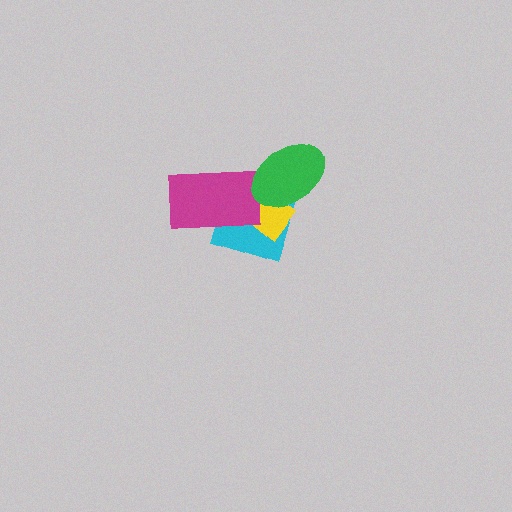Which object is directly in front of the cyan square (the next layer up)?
The yellow diamond is directly in front of the cyan square.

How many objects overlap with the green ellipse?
2 objects overlap with the green ellipse.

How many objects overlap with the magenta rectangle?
2 objects overlap with the magenta rectangle.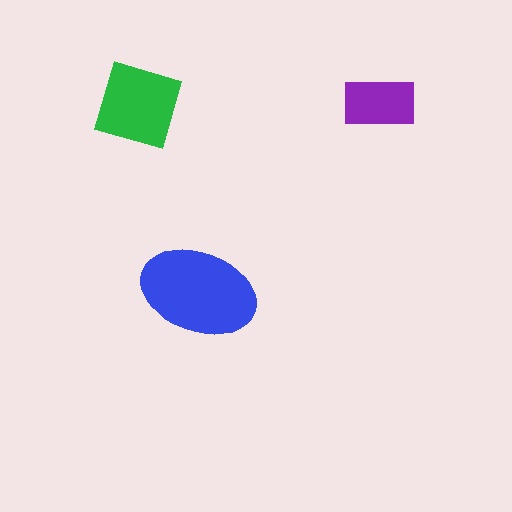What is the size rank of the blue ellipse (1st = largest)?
1st.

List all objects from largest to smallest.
The blue ellipse, the green diamond, the purple rectangle.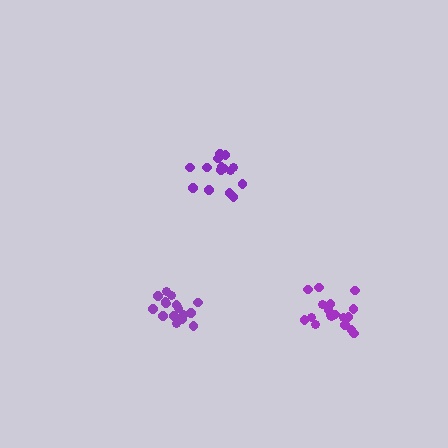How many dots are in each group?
Group 1: 15 dots, Group 2: 16 dots, Group 3: 18 dots (49 total).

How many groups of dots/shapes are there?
There are 3 groups.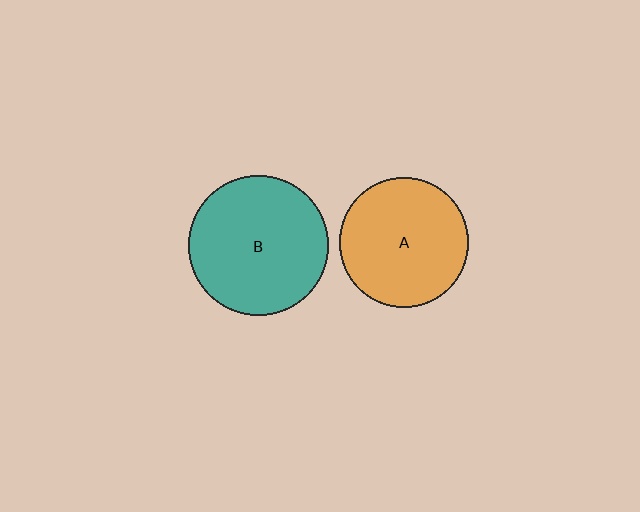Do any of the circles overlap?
No, none of the circles overlap.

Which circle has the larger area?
Circle B (teal).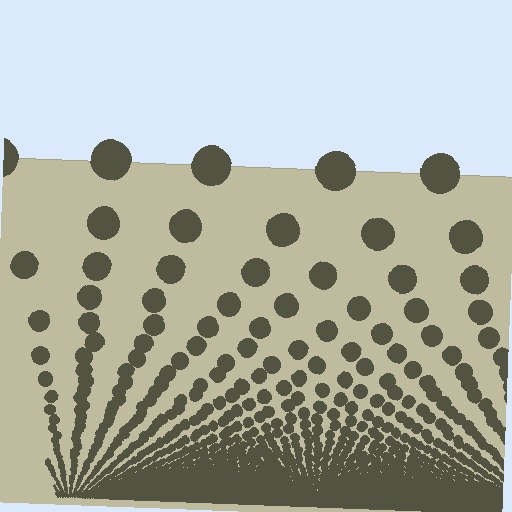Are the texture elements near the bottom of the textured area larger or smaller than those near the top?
Smaller. The gradient is inverted — elements near the bottom are smaller and denser.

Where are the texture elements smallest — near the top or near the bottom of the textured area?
Near the bottom.